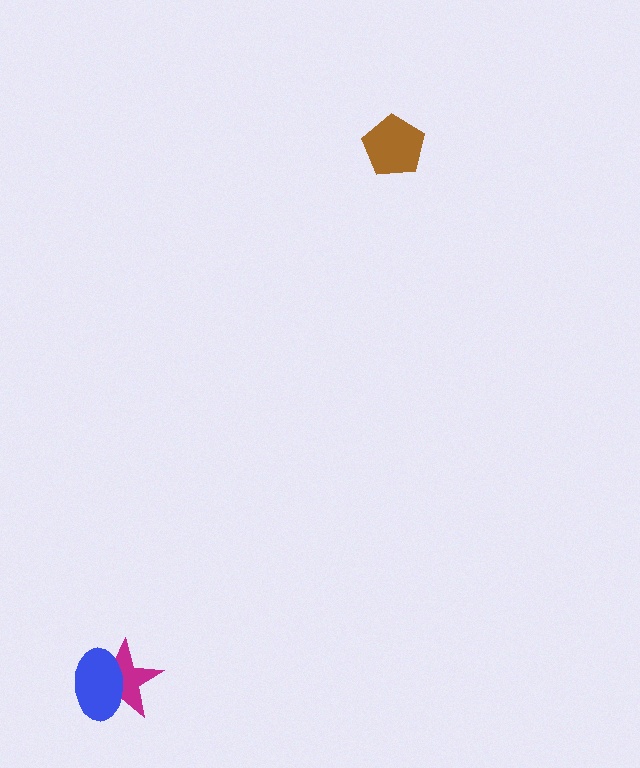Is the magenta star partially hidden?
Yes, it is partially covered by another shape.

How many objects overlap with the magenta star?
1 object overlaps with the magenta star.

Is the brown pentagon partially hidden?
No, no other shape covers it.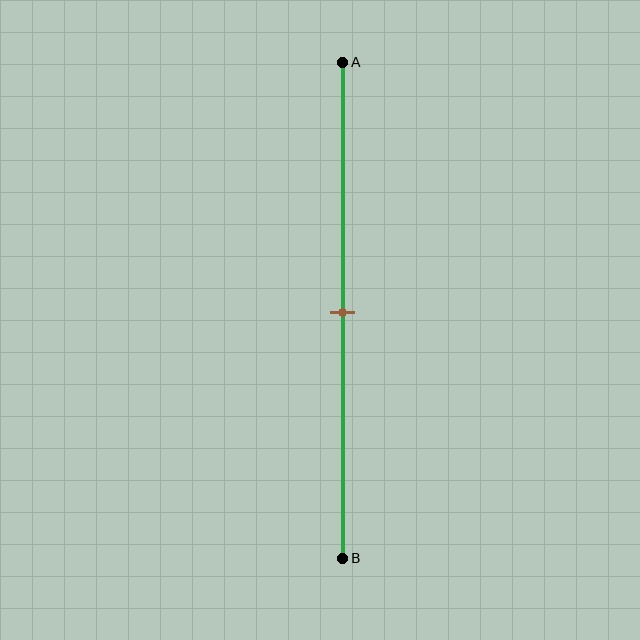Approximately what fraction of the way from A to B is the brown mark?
The brown mark is approximately 50% of the way from A to B.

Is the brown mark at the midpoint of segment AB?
Yes, the mark is approximately at the midpoint.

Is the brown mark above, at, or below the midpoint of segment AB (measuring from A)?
The brown mark is approximately at the midpoint of segment AB.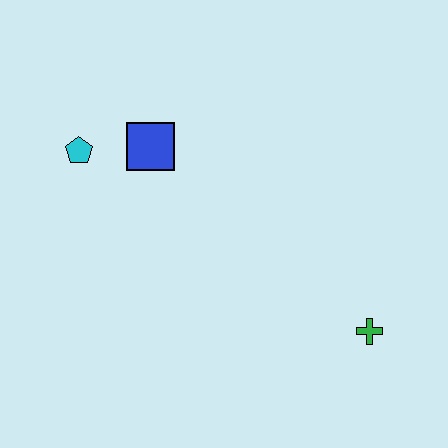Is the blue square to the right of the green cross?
No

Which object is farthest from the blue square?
The green cross is farthest from the blue square.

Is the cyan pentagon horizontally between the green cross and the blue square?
No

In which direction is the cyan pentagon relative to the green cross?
The cyan pentagon is to the left of the green cross.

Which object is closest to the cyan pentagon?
The blue square is closest to the cyan pentagon.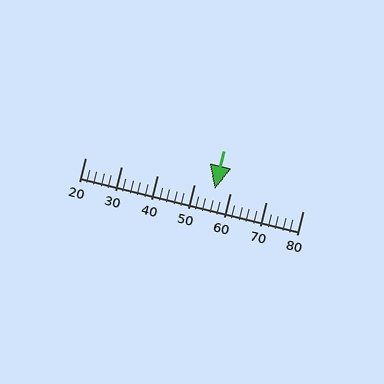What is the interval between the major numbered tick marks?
The major tick marks are spaced 10 units apart.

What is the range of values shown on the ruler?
The ruler shows values from 20 to 80.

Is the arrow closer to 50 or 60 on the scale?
The arrow is closer to 60.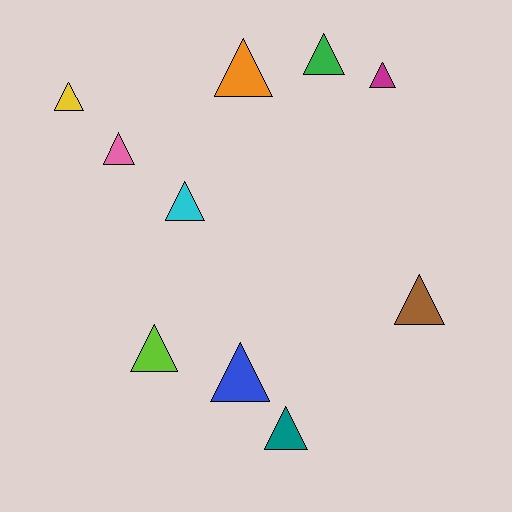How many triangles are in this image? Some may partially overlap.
There are 10 triangles.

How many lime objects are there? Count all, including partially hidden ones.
There is 1 lime object.